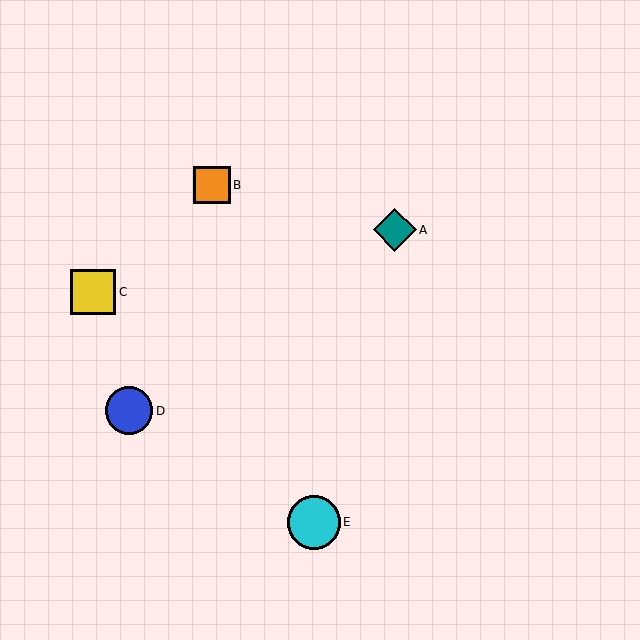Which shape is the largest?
The cyan circle (labeled E) is the largest.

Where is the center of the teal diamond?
The center of the teal diamond is at (395, 230).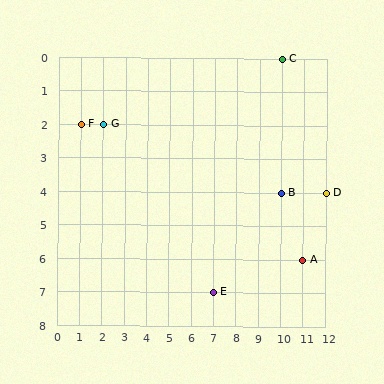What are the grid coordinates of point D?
Point D is at grid coordinates (12, 4).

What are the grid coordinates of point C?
Point C is at grid coordinates (10, 0).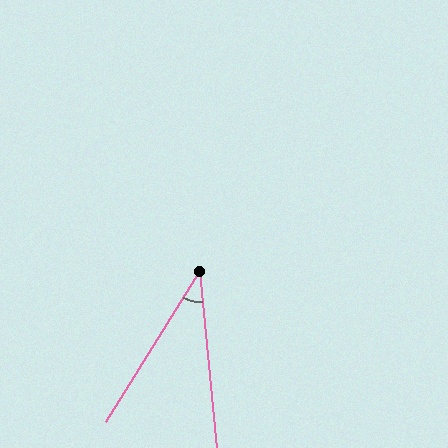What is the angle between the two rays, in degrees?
Approximately 37 degrees.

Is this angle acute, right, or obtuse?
It is acute.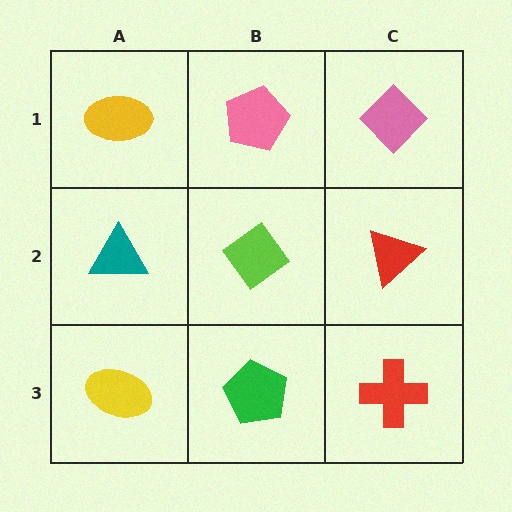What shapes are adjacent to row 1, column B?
A lime diamond (row 2, column B), a yellow ellipse (row 1, column A), a pink diamond (row 1, column C).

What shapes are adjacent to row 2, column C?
A pink diamond (row 1, column C), a red cross (row 3, column C), a lime diamond (row 2, column B).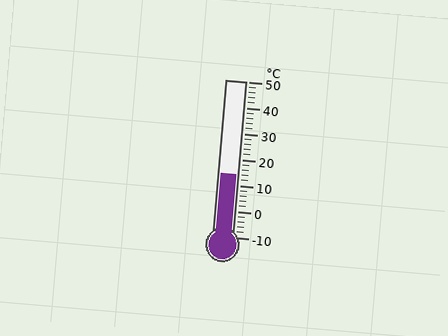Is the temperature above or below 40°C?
The temperature is below 40°C.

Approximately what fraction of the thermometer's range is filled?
The thermometer is filled to approximately 40% of its range.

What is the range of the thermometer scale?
The thermometer scale ranges from -10°C to 50°C.